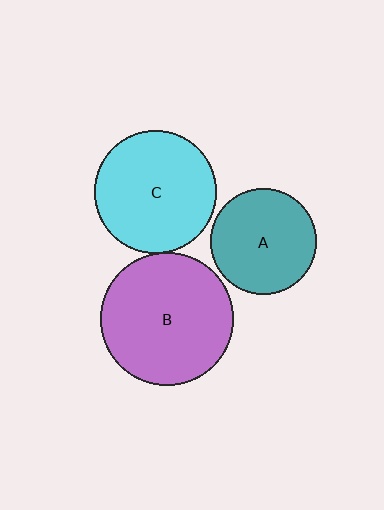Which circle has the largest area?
Circle B (purple).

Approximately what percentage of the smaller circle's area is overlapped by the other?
Approximately 5%.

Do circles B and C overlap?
Yes.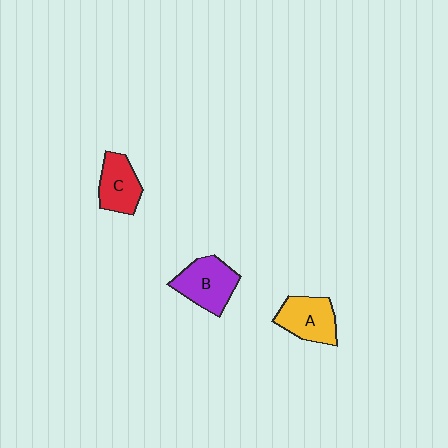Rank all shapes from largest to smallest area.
From largest to smallest: B (purple), A (yellow), C (red).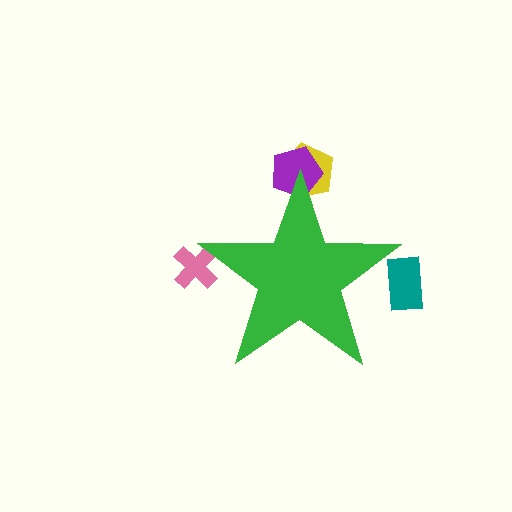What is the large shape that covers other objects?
A green star.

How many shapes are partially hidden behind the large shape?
4 shapes are partially hidden.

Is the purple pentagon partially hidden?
Yes, the purple pentagon is partially hidden behind the green star.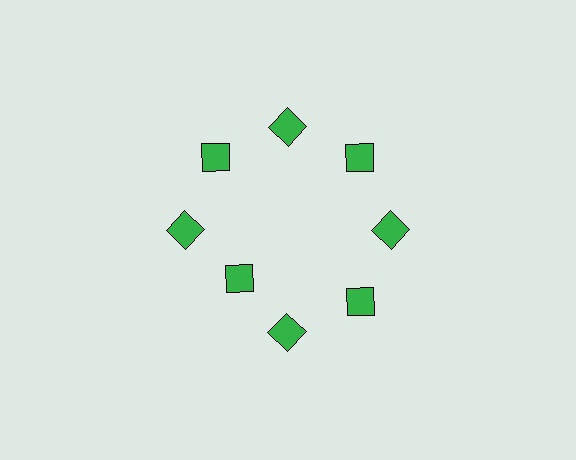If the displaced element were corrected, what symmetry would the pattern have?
It would have 8-fold rotational symmetry — the pattern would map onto itself every 45 degrees.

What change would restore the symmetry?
The symmetry would be restored by moving it outward, back onto the ring so that all 8 diamonds sit at equal angles and equal distance from the center.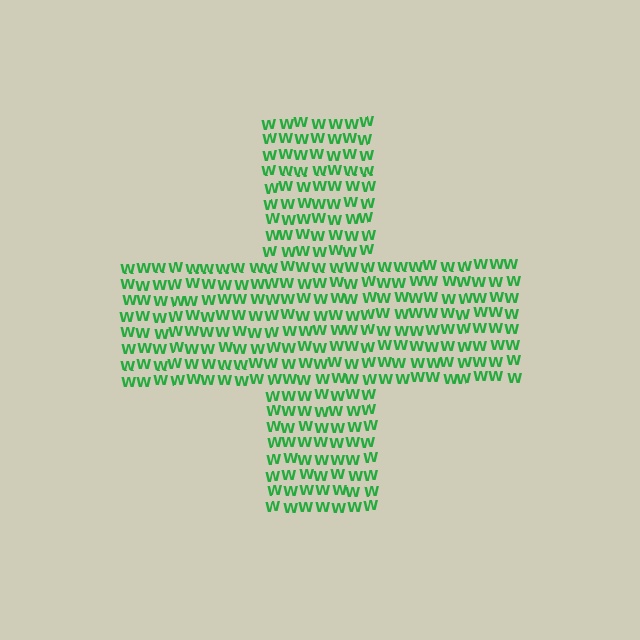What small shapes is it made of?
It is made of small letter W's.